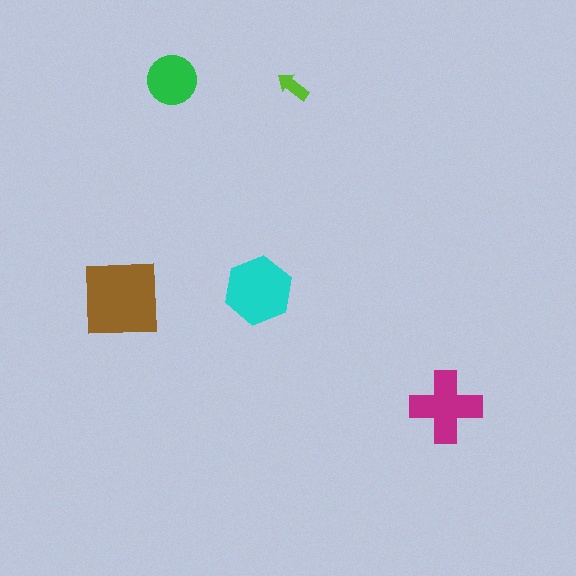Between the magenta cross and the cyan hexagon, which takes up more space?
The cyan hexagon.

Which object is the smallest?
The lime arrow.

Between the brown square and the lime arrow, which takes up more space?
The brown square.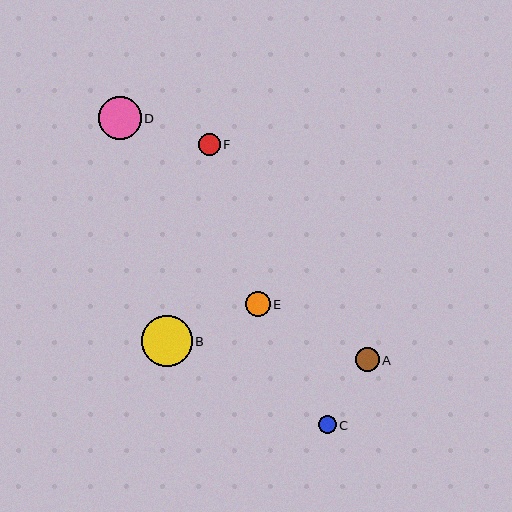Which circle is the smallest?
Circle C is the smallest with a size of approximately 18 pixels.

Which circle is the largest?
Circle B is the largest with a size of approximately 51 pixels.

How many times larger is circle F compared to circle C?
Circle F is approximately 1.2 times the size of circle C.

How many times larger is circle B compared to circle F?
Circle B is approximately 2.3 times the size of circle F.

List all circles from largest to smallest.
From largest to smallest: B, D, E, A, F, C.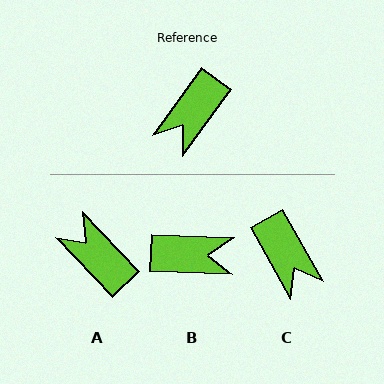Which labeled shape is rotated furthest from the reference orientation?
B, about 124 degrees away.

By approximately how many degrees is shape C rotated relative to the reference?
Approximately 65 degrees counter-clockwise.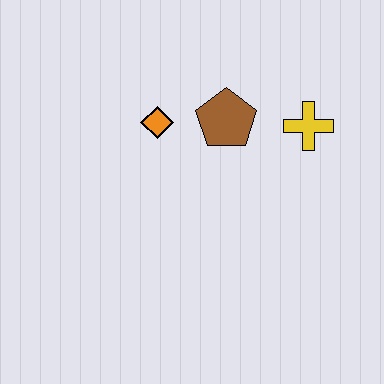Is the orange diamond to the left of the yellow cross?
Yes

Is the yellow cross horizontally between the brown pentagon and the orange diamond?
No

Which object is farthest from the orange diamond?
The yellow cross is farthest from the orange diamond.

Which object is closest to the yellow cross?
The brown pentagon is closest to the yellow cross.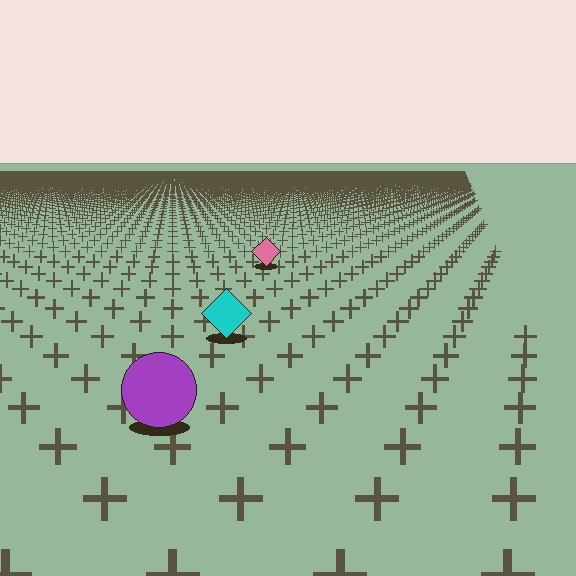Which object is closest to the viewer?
The purple circle is closest. The texture marks near it are larger and more spread out.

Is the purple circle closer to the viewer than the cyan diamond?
Yes. The purple circle is closer — you can tell from the texture gradient: the ground texture is coarser near it.